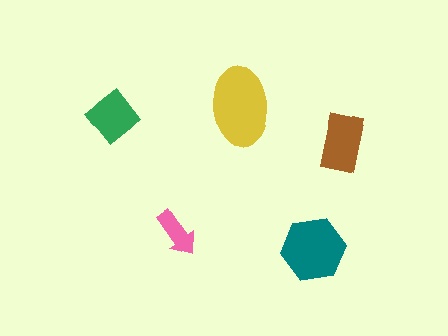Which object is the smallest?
The pink arrow.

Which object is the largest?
The yellow ellipse.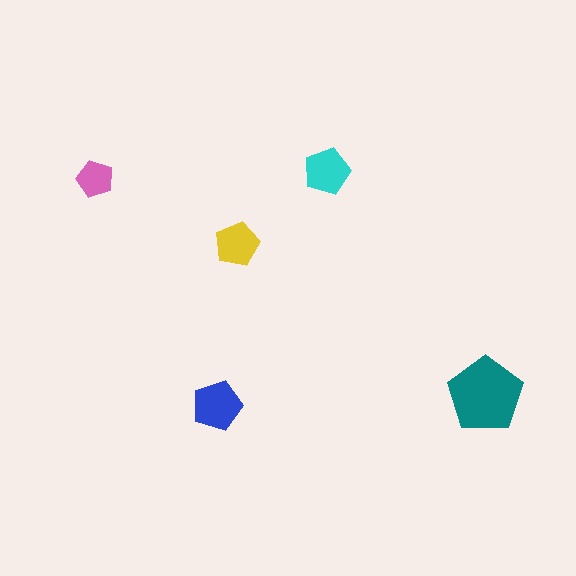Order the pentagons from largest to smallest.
the teal one, the blue one, the cyan one, the yellow one, the pink one.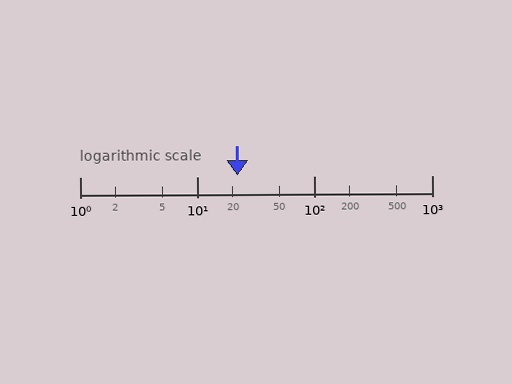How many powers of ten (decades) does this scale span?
The scale spans 3 decades, from 1 to 1000.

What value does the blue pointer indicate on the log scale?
The pointer indicates approximately 22.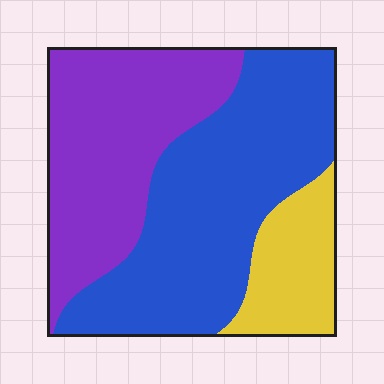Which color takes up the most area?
Blue, at roughly 50%.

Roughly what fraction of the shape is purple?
Purple covers 37% of the shape.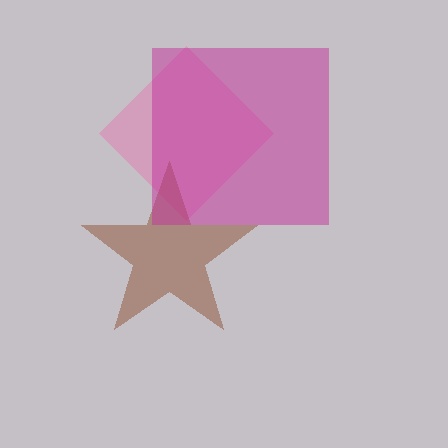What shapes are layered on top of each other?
The layered shapes are: a pink diamond, a brown star, a magenta square.